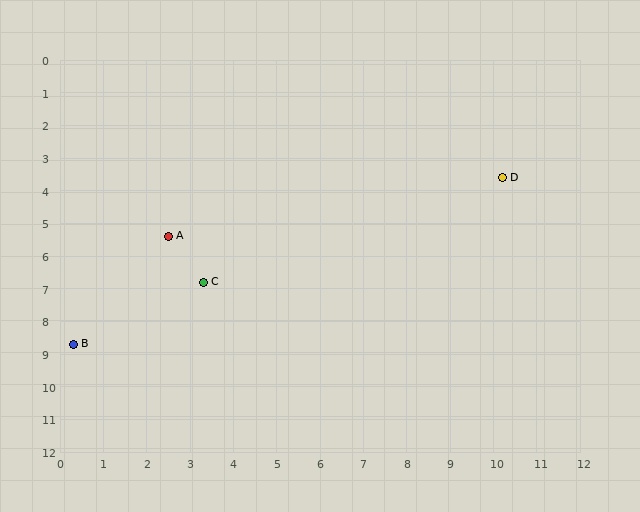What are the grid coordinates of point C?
Point C is at approximately (3.3, 6.8).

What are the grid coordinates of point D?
Point D is at approximately (10.2, 3.6).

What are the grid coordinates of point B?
Point B is at approximately (0.3, 8.7).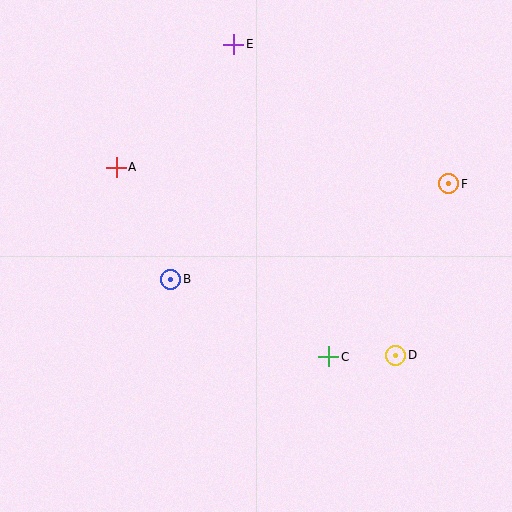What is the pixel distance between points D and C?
The distance between D and C is 67 pixels.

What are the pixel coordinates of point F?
Point F is at (449, 184).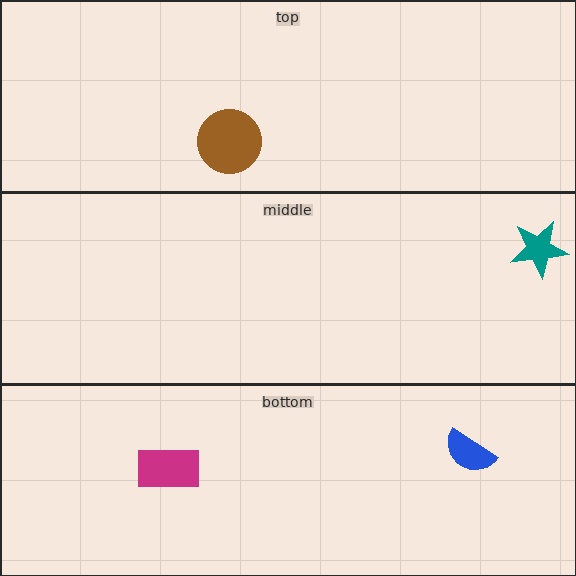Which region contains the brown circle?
The top region.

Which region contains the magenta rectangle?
The bottom region.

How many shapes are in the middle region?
1.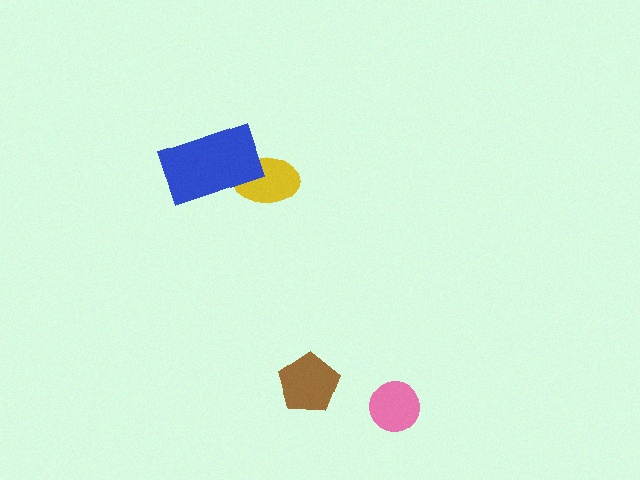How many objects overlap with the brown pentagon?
0 objects overlap with the brown pentagon.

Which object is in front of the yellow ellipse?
The blue rectangle is in front of the yellow ellipse.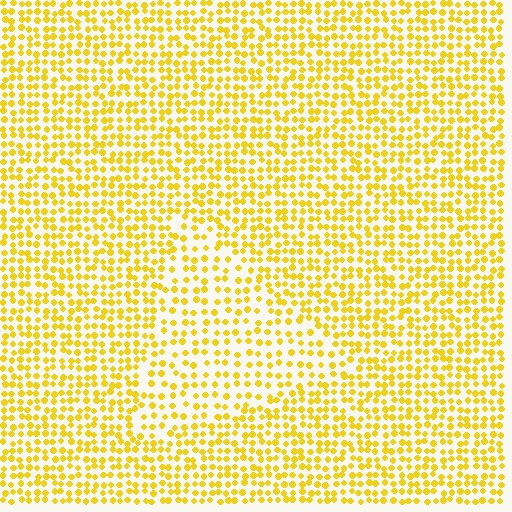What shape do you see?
I see a triangle.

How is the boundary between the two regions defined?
The boundary is defined by a change in element density (approximately 1.6x ratio). All elements are the same color, size, and shape.